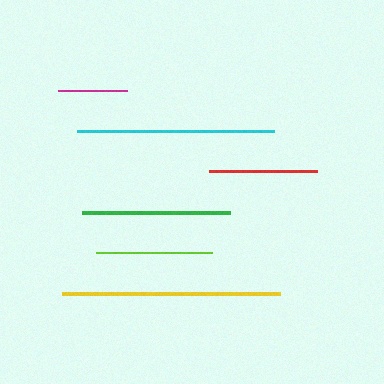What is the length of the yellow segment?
The yellow segment is approximately 218 pixels long.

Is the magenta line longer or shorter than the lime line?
The lime line is longer than the magenta line.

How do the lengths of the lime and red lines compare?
The lime and red lines are approximately the same length.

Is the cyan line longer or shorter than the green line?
The cyan line is longer than the green line.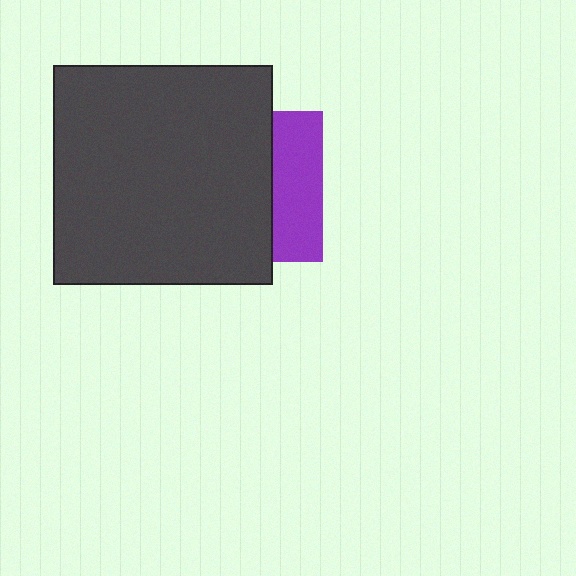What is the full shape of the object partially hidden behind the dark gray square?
The partially hidden object is a purple square.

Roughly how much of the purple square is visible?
A small part of it is visible (roughly 33%).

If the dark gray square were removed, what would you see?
You would see the complete purple square.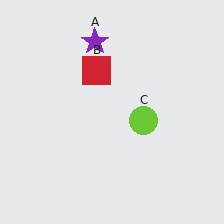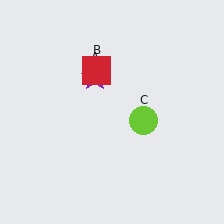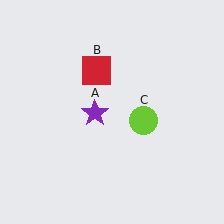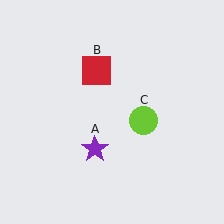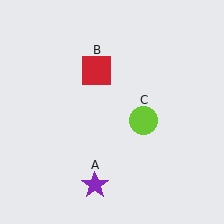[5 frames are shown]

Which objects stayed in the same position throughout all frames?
Red square (object B) and lime circle (object C) remained stationary.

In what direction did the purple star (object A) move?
The purple star (object A) moved down.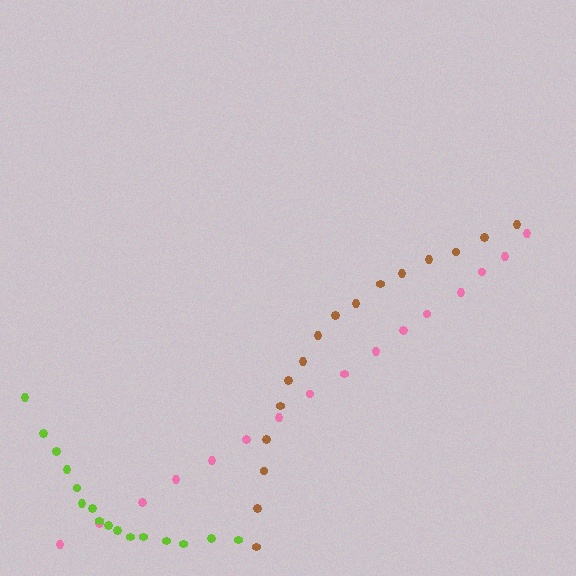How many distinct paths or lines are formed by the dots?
There are 3 distinct paths.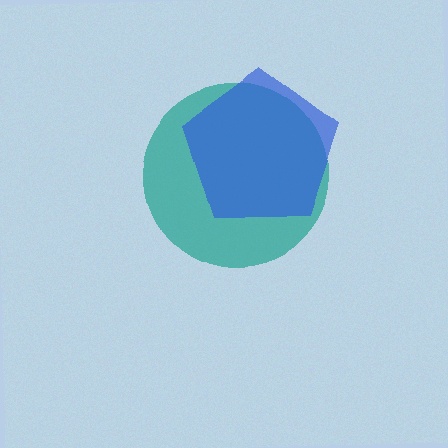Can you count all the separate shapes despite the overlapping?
Yes, there are 2 separate shapes.